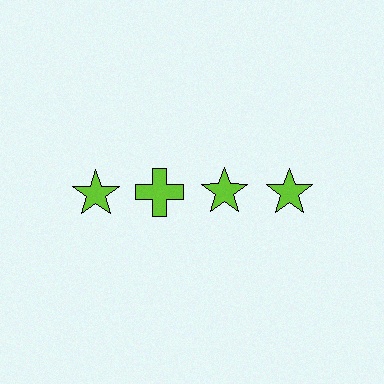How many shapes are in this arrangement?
There are 4 shapes arranged in a grid pattern.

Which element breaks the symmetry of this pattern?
The lime cross in the top row, second from left column breaks the symmetry. All other shapes are lime stars.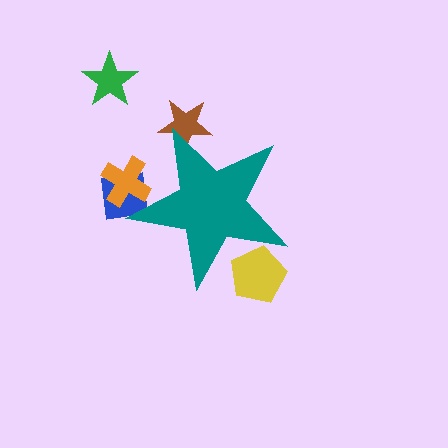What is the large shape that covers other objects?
A teal star.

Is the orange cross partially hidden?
Yes, the orange cross is partially hidden behind the teal star.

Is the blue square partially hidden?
Yes, the blue square is partially hidden behind the teal star.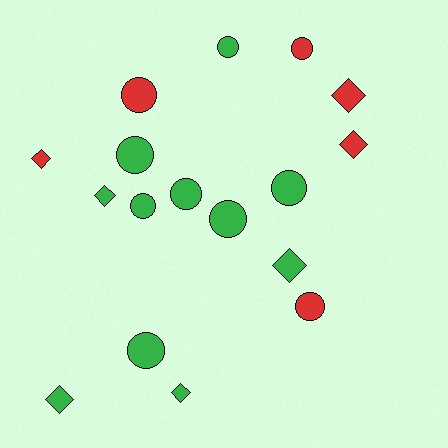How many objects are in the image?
There are 17 objects.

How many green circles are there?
There are 7 green circles.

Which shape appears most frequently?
Circle, with 10 objects.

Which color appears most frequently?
Green, with 11 objects.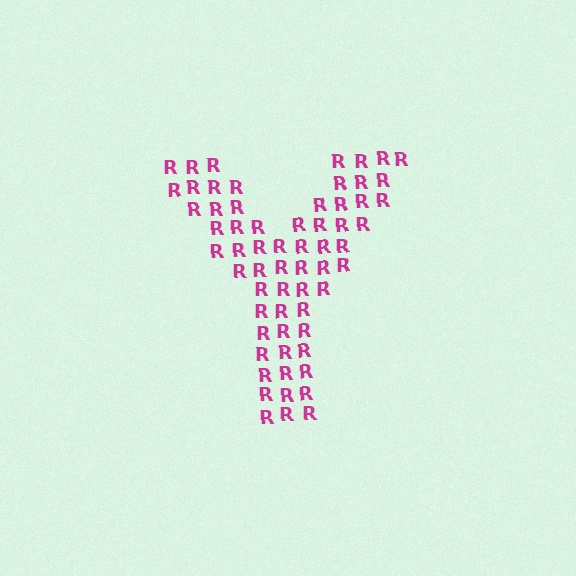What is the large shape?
The large shape is the letter Y.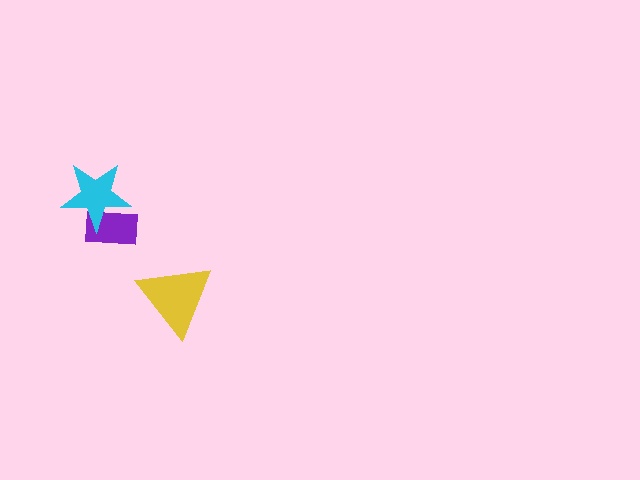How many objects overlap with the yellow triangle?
0 objects overlap with the yellow triangle.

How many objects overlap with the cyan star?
1 object overlaps with the cyan star.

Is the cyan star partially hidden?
No, no other shape covers it.